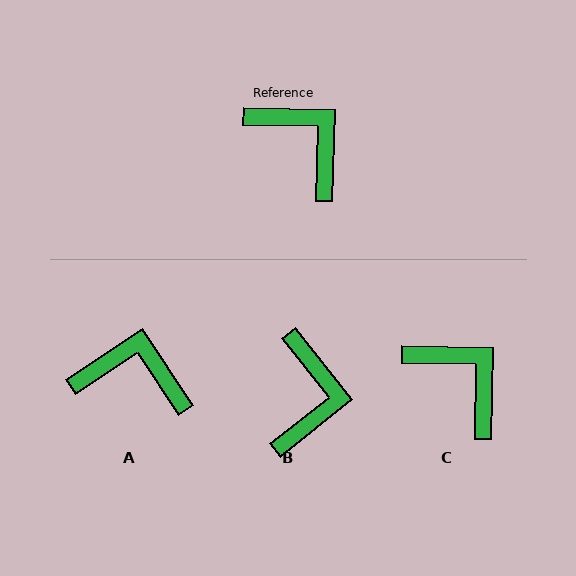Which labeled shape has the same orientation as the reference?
C.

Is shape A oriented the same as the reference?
No, it is off by about 35 degrees.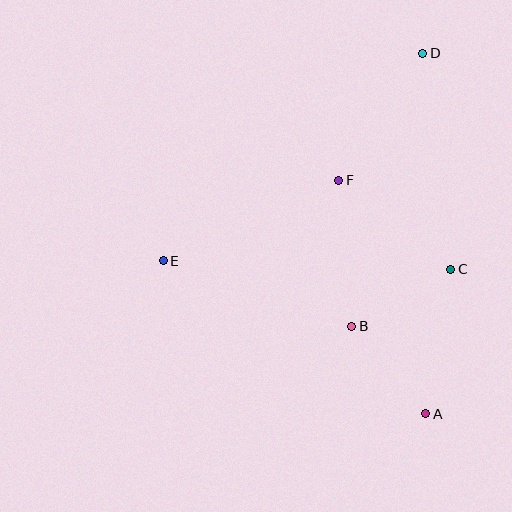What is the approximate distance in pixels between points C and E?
The distance between C and E is approximately 288 pixels.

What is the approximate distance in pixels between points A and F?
The distance between A and F is approximately 249 pixels.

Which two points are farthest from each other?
Points A and D are farthest from each other.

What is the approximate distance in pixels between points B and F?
The distance between B and F is approximately 146 pixels.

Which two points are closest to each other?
Points B and C are closest to each other.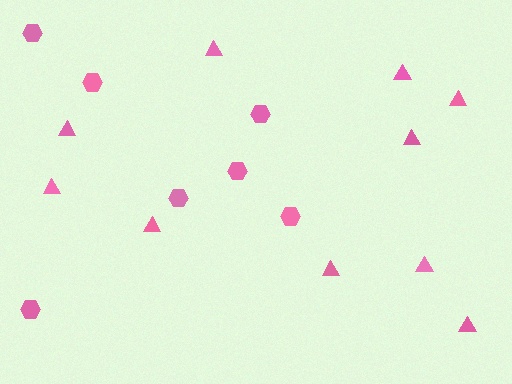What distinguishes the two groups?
There are 2 groups: one group of triangles (10) and one group of hexagons (7).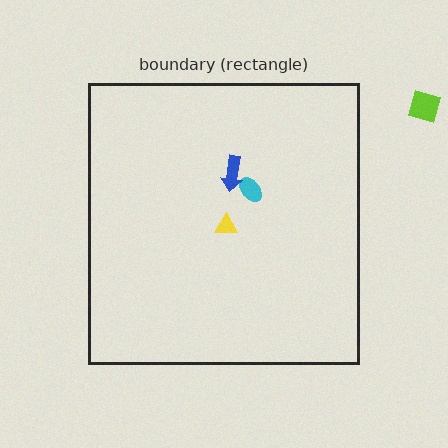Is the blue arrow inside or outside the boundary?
Inside.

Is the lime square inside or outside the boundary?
Outside.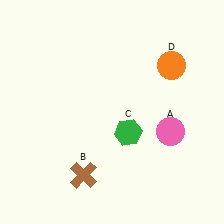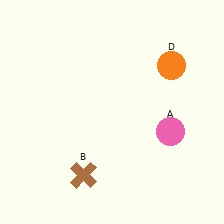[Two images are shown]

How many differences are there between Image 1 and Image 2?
There is 1 difference between the two images.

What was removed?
The green hexagon (C) was removed in Image 2.